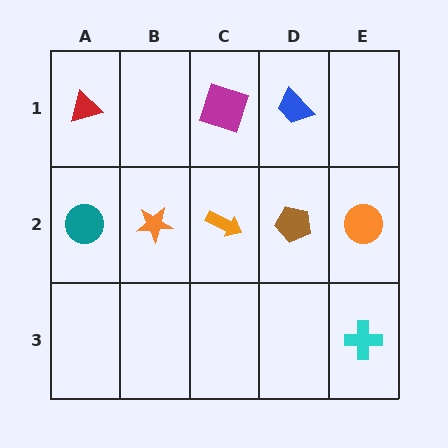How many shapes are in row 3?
1 shape.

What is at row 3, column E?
A cyan cross.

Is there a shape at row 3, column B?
No, that cell is empty.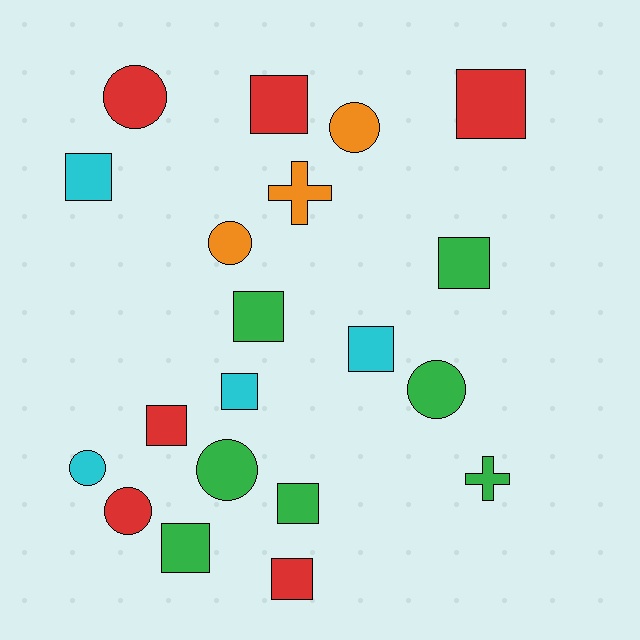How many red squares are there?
There are 4 red squares.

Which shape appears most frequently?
Square, with 11 objects.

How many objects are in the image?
There are 20 objects.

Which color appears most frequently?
Green, with 7 objects.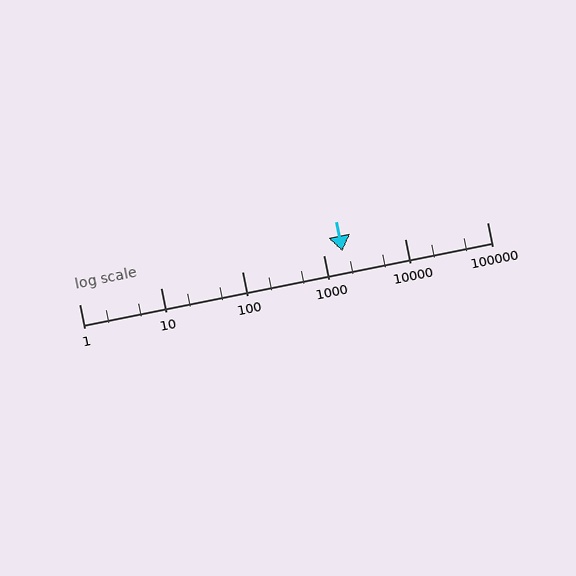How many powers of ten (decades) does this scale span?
The scale spans 5 decades, from 1 to 100000.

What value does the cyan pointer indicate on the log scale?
The pointer indicates approximately 1700.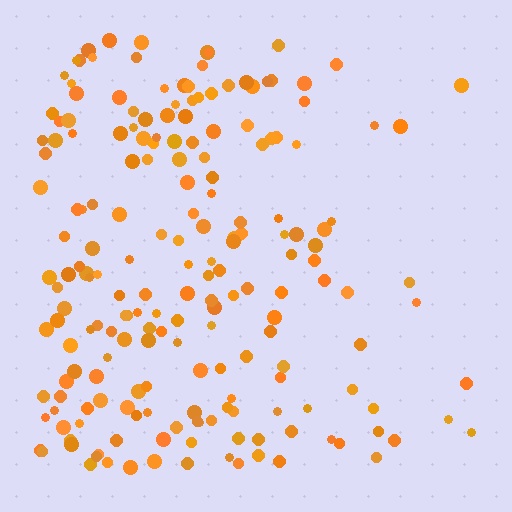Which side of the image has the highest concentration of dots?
The left.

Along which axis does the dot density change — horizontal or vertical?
Horizontal.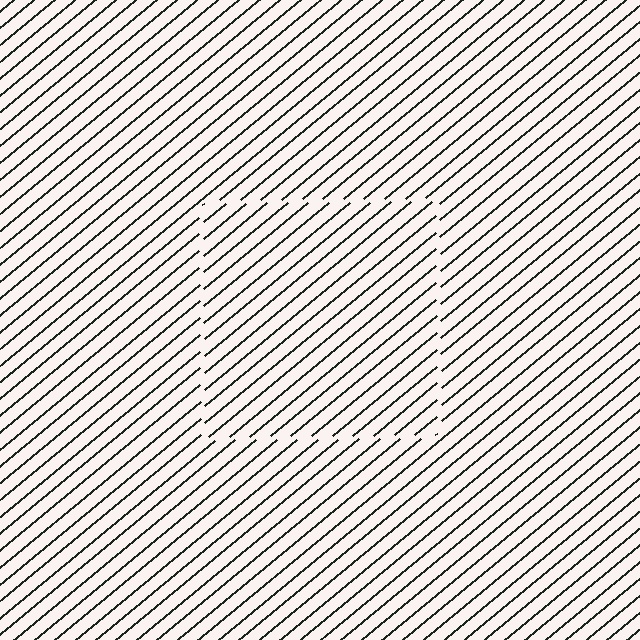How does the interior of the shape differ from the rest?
The interior of the shape contains the same grating, shifted by half a period — the contour is defined by the phase discontinuity where line-ends from the inner and outer gratings abut.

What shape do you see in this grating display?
An illusory square. The interior of the shape contains the same grating, shifted by half a period — the contour is defined by the phase discontinuity where line-ends from the inner and outer gratings abut.